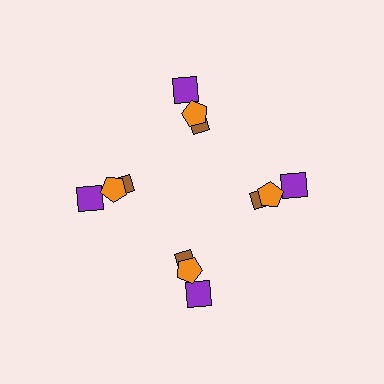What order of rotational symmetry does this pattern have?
This pattern has 4-fold rotational symmetry.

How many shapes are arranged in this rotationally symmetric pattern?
There are 12 shapes, arranged in 4 groups of 3.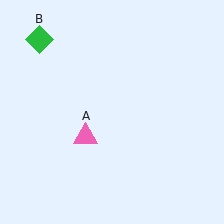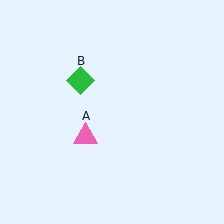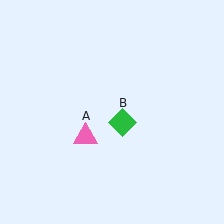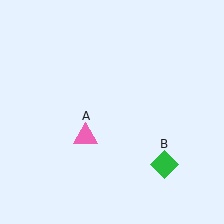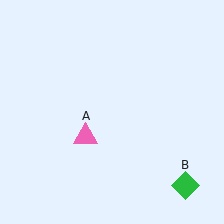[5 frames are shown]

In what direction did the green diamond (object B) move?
The green diamond (object B) moved down and to the right.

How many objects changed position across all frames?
1 object changed position: green diamond (object B).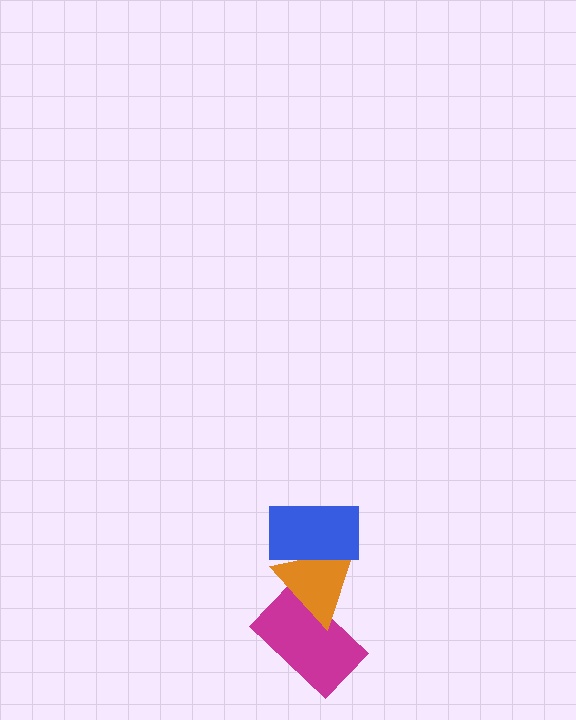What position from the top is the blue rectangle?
The blue rectangle is 1st from the top.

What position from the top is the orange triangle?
The orange triangle is 2nd from the top.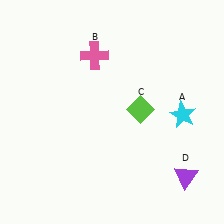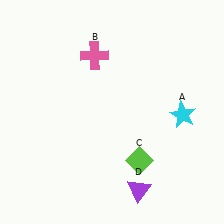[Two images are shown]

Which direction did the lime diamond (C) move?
The lime diamond (C) moved down.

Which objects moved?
The objects that moved are: the lime diamond (C), the purple triangle (D).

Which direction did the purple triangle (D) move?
The purple triangle (D) moved left.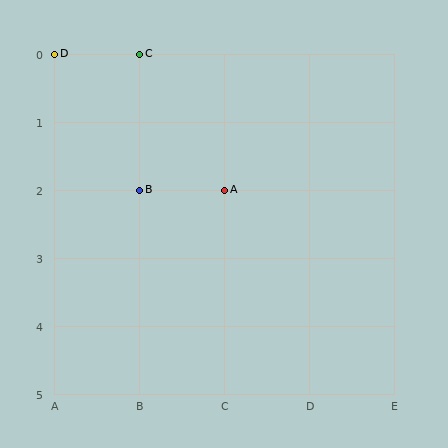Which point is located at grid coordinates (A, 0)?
Point D is at (A, 0).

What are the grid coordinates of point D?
Point D is at grid coordinates (A, 0).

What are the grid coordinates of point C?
Point C is at grid coordinates (B, 0).